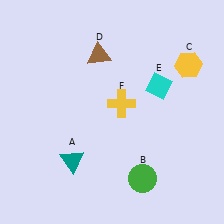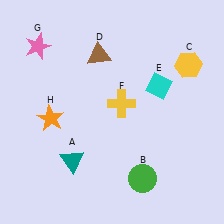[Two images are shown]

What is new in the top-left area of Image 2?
A pink star (G) was added in the top-left area of Image 2.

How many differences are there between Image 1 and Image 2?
There are 2 differences between the two images.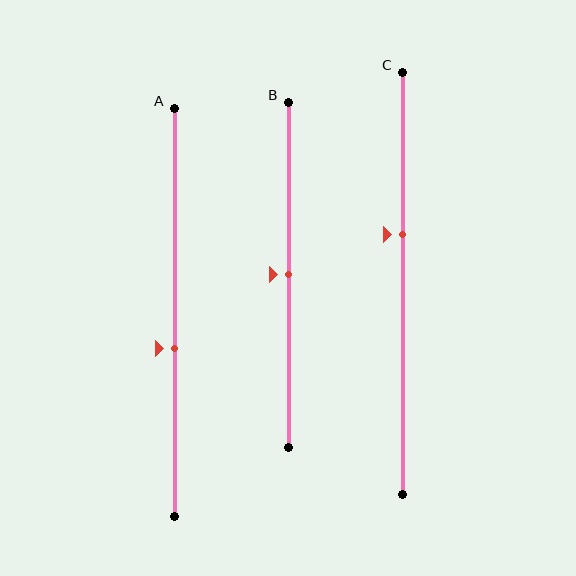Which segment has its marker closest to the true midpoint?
Segment B has its marker closest to the true midpoint.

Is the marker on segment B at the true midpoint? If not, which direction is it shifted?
Yes, the marker on segment B is at the true midpoint.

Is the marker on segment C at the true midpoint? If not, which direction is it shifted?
No, the marker on segment C is shifted upward by about 12% of the segment length.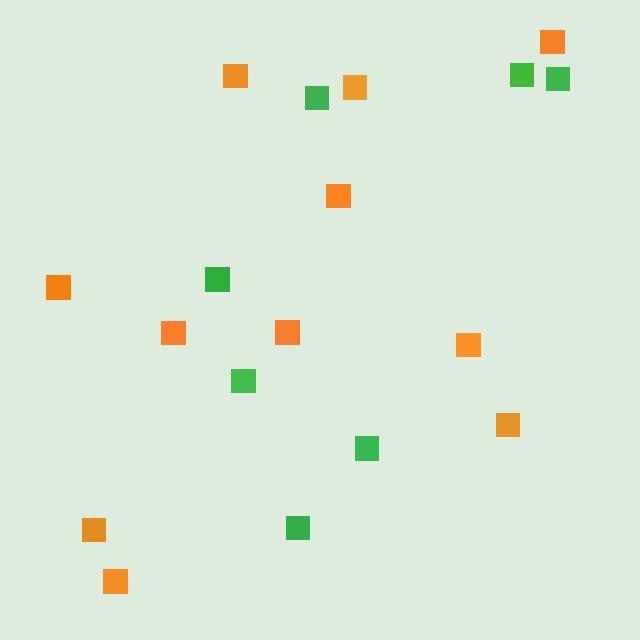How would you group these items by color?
There are 2 groups: one group of green squares (7) and one group of orange squares (11).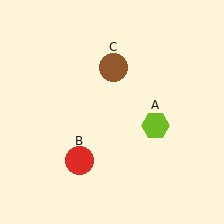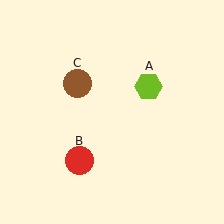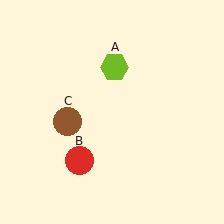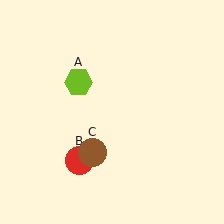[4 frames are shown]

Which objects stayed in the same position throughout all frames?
Red circle (object B) remained stationary.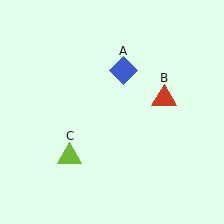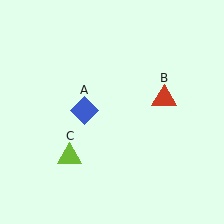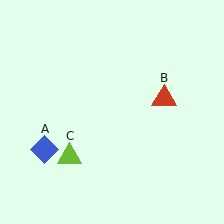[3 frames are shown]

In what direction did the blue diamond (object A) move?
The blue diamond (object A) moved down and to the left.